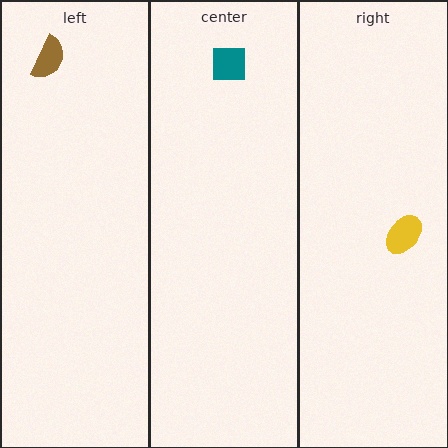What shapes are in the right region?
The yellow ellipse.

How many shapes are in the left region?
1.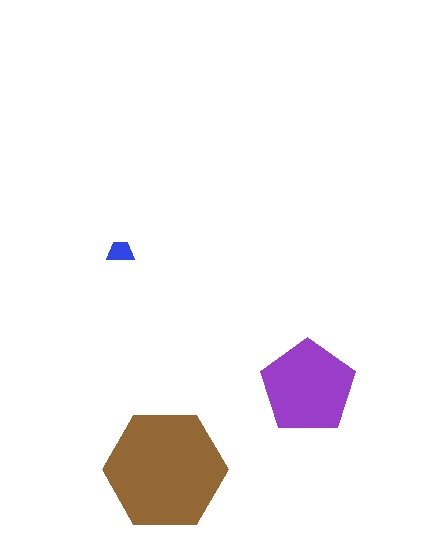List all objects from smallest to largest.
The blue trapezoid, the purple pentagon, the brown hexagon.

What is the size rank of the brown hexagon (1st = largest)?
1st.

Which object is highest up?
The blue trapezoid is topmost.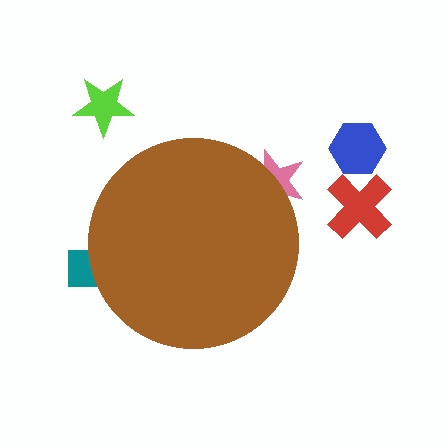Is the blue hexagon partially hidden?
No, the blue hexagon is fully visible.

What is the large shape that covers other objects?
A brown circle.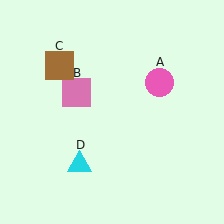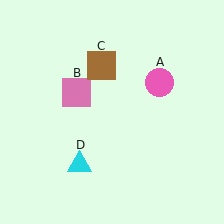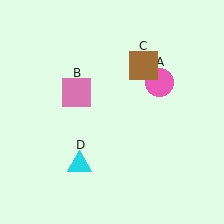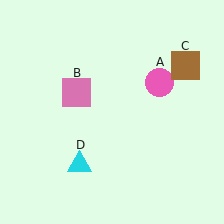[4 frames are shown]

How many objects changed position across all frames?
1 object changed position: brown square (object C).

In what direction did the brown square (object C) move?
The brown square (object C) moved right.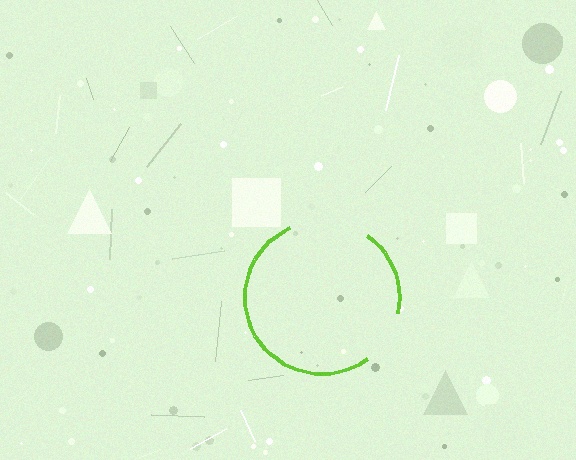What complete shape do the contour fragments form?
The contour fragments form a circle.